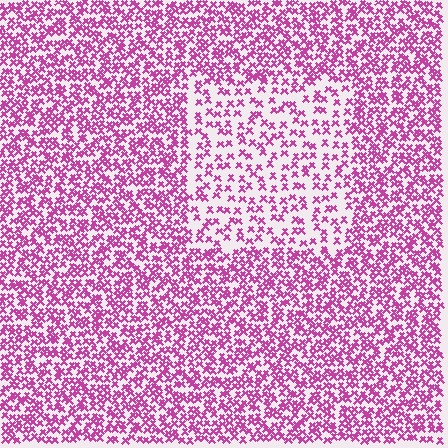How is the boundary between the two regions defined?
The boundary is defined by a change in element density (approximately 2.0x ratio). All elements are the same color, size, and shape.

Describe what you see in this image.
The image contains small magenta elements arranged at two different densities. A rectangle-shaped region is visible where the elements are less densely packed than the surrounding area.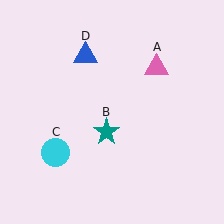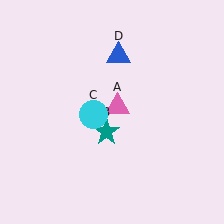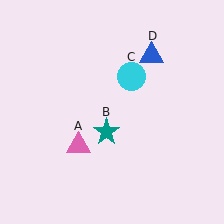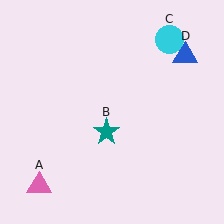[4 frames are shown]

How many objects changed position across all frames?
3 objects changed position: pink triangle (object A), cyan circle (object C), blue triangle (object D).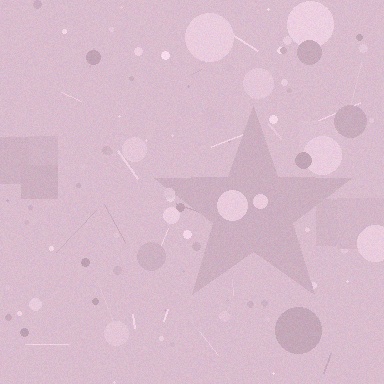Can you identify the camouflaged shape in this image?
The camouflaged shape is a star.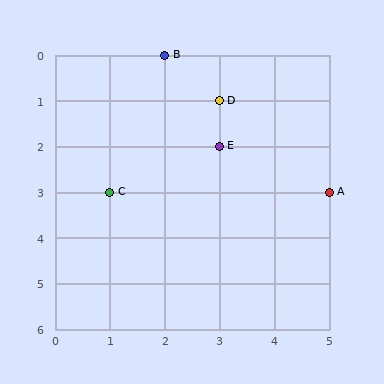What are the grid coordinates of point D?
Point D is at grid coordinates (3, 1).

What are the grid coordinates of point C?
Point C is at grid coordinates (1, 3).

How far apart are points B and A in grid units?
Points B and A are 3 columns and 3 rows apart (about 4.2 grid units diagonally).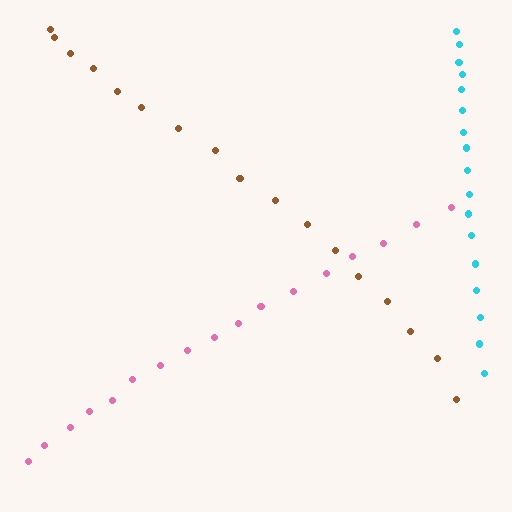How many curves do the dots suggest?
There are 3 distinct paths.